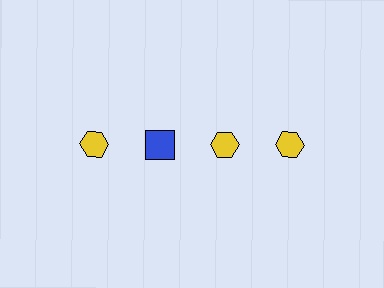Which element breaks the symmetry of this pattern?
The blue square in the top row, second from left column breaks the symmetry. All other shapes are yellow hexagons.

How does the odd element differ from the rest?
It differs in both color (blue instead of yellow) and shape (square instead of hexagon).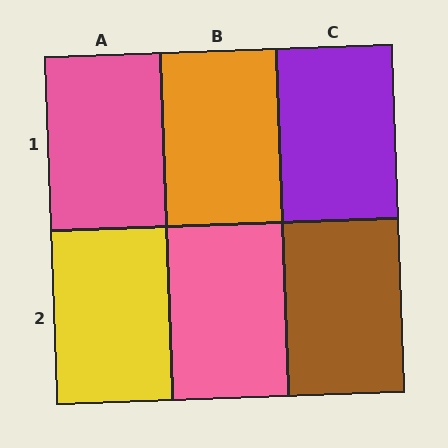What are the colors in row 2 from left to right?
Yellow, pink, brown.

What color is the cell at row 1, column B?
Orange.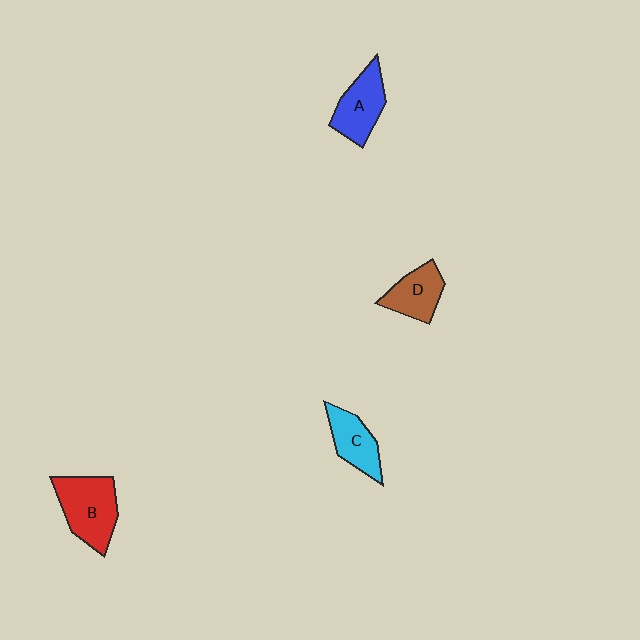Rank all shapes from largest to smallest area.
From largest to smallest: B (red), A (blue), C (cyan), D (brown).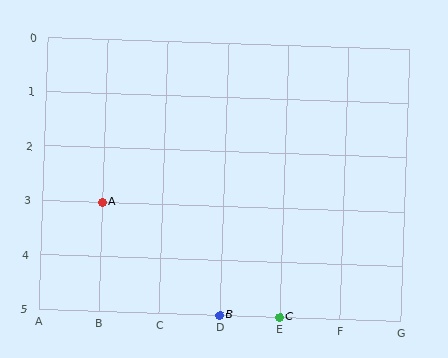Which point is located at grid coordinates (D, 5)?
Point B is at (D, 5).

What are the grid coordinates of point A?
Point A is at grid coordinates (B, 3).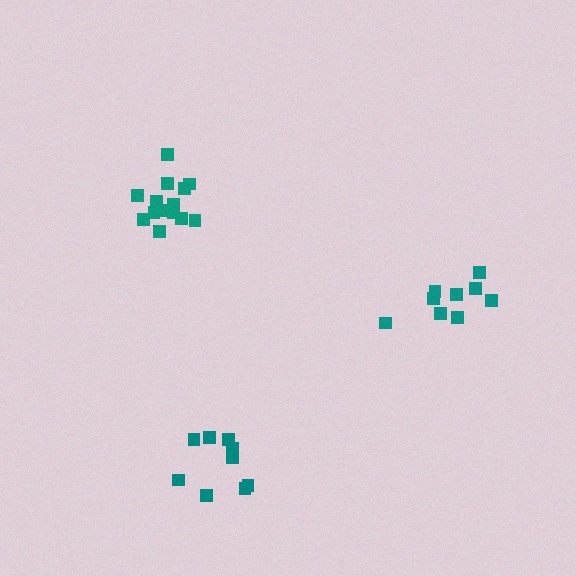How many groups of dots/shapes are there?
There are 3 groups.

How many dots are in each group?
Group 1: 9 dots, Group 2: 9 dots, Group 3: 14 dots (32 total).